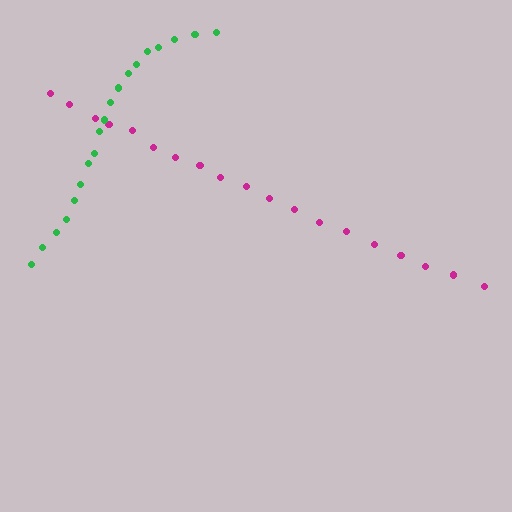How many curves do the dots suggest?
There are 2 distinct paths.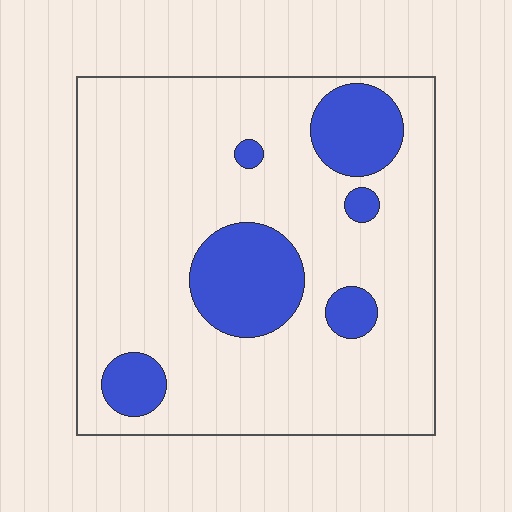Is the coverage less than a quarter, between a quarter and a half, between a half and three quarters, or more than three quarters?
Less than a quarter.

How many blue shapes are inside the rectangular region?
6.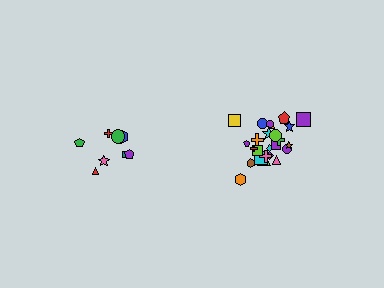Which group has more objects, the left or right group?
The right group.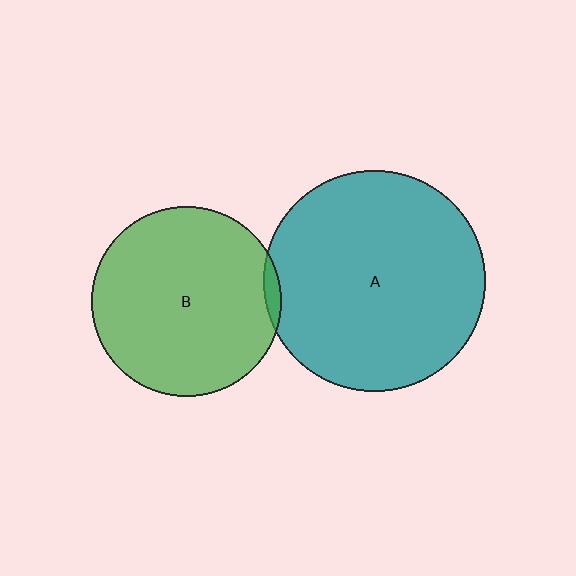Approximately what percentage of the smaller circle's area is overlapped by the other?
Approximately 5%.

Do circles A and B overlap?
Yes.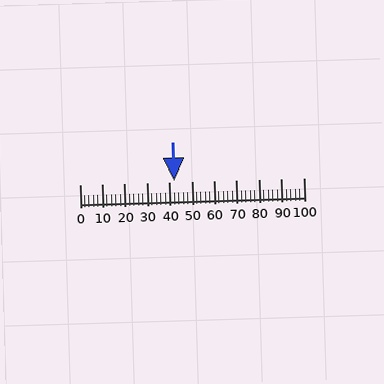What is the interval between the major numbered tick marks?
The major tick marks are spaced 10 units apart.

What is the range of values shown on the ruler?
The ruler shows values from 0 to 100.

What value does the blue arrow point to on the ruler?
The blue arrow points to approximately 42.